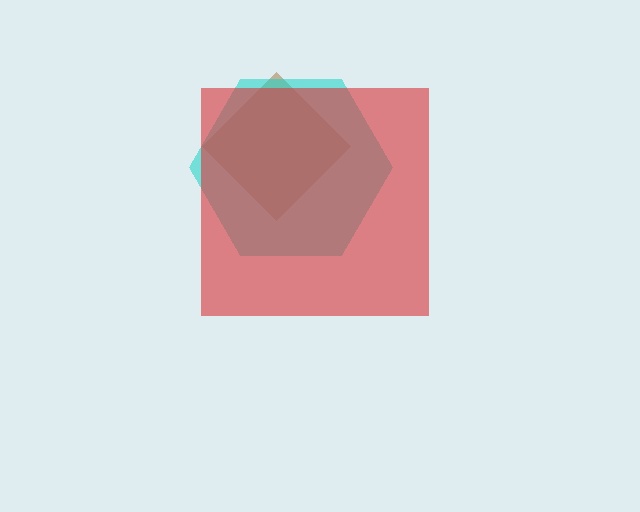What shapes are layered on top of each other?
The layered shapes are: a brown diamond, a cyan hexagon, a red square.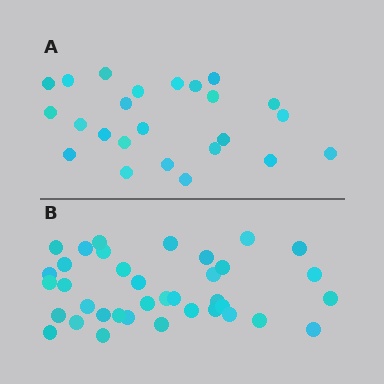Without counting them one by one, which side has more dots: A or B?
Region B (the bottom region) has more dots.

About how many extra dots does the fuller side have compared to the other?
Region B has approximately 15 more dots than region A.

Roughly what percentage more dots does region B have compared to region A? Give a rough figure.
About 55% more.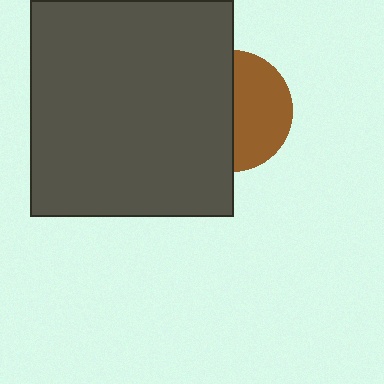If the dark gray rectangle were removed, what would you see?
You would see the complete brown circle.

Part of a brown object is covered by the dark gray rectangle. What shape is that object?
It is a circle.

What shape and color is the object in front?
The object in front is a dark gray rectangle.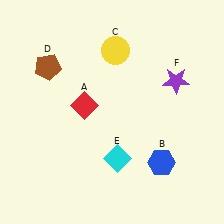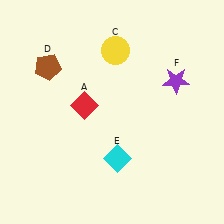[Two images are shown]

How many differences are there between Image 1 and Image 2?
There is 1 difference between the two images.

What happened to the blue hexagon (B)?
The blue hexagon (B) was removed in Image 2. It was in the bottom-right area of Image 1.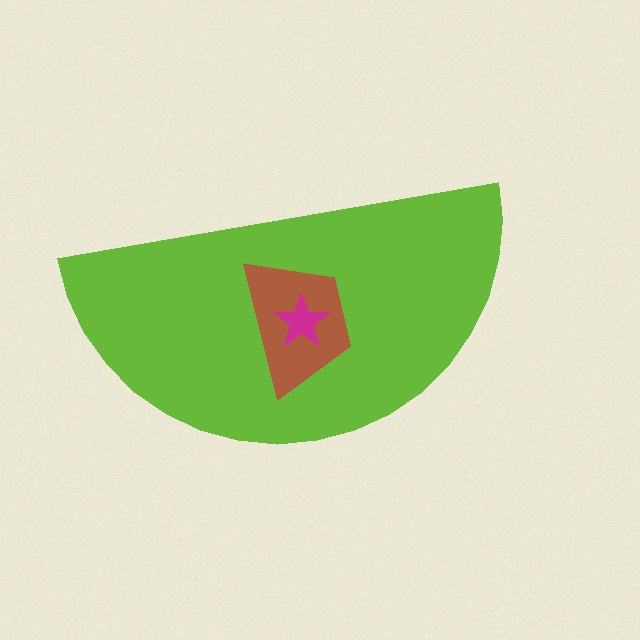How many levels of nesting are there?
3.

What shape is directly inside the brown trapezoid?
The magenta star.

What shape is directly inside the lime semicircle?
The brown trapezoid.